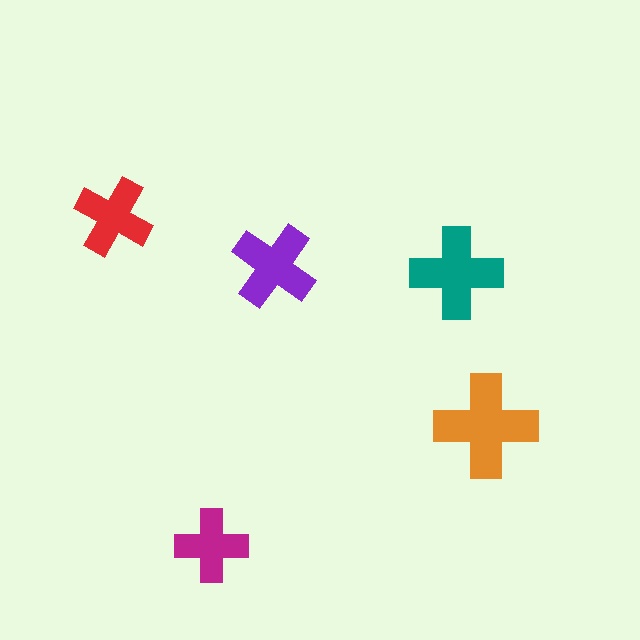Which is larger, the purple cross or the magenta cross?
The purple one.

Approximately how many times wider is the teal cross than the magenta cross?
About 1.5 times wider.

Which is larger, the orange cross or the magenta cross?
The orange one.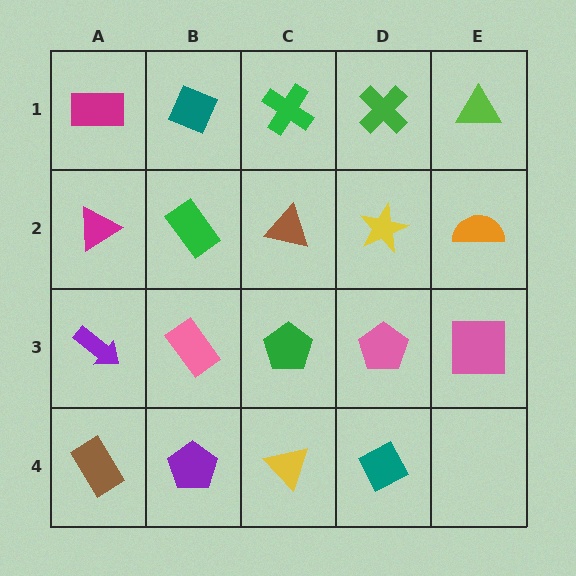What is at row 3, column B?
A pink rectangle.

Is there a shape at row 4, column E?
No, that cell is empty.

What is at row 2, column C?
A brown triangle.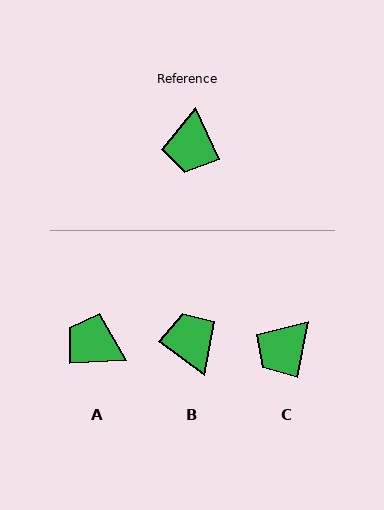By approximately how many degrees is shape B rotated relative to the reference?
Approximately 151 degrees clockwise.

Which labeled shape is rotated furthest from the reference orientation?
B, about 151 degrees away.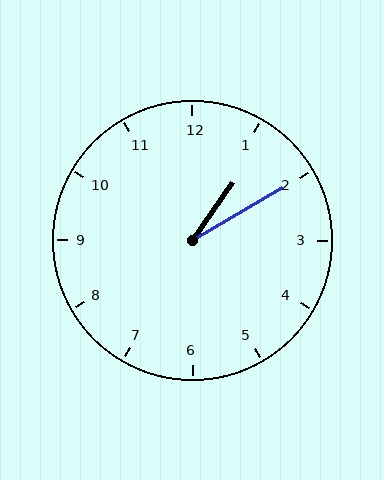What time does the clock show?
1:10.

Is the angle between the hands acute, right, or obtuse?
It is acute.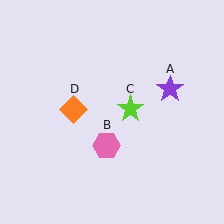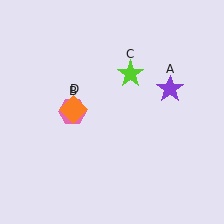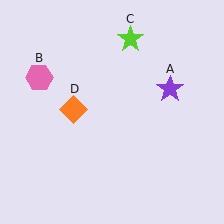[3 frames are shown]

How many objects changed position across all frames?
2 objects changed position: pink hexagon (object B), lime star (object C).